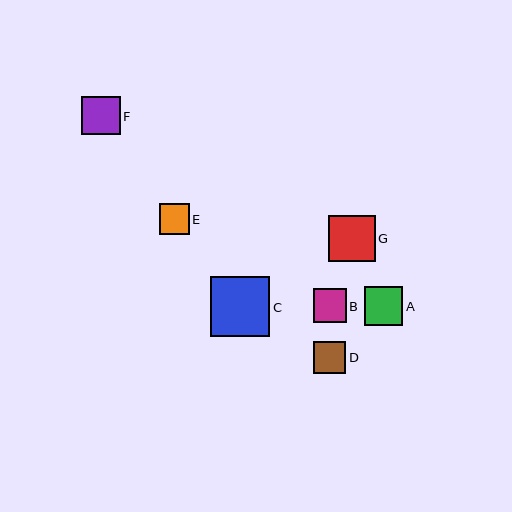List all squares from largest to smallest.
From largest to smallest: C, G, F, A, B, D, E.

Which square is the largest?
Square C is the largest with a size of approximately 59 pixels.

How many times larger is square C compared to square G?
Square C is approximately 1.3 times the size of square G.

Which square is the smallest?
Square E is the smallest with a size of approximately 30 pixels.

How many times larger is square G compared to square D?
Square G is approximately 1.5 times the size of square D.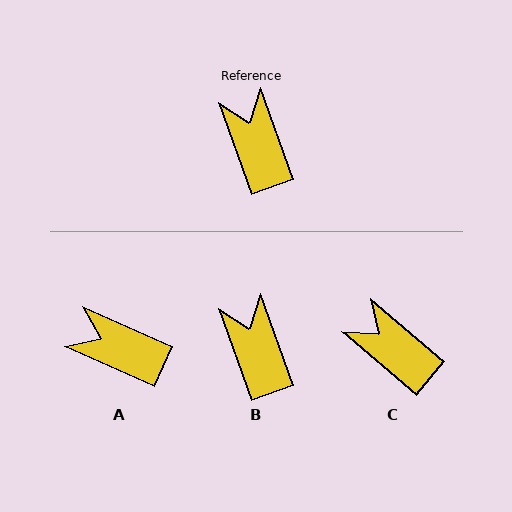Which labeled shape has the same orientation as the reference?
B.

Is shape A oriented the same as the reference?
No, it is off by about 46 degrees.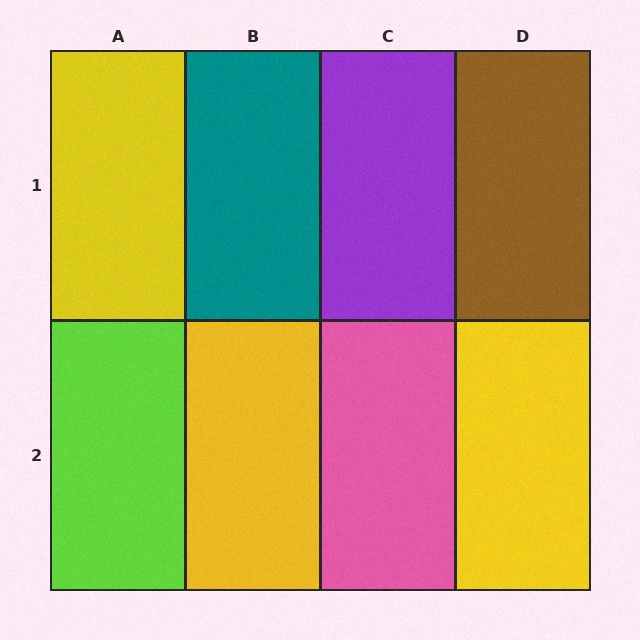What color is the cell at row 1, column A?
Yellow.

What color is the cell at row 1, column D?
Brown.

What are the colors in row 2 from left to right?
Lime, yellow, pink, yellow.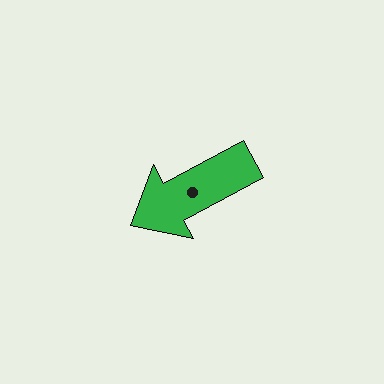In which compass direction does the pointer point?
Southwest.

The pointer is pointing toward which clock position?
Roughly 8 o'clock.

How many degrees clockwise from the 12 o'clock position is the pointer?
Approximately 242 degrees.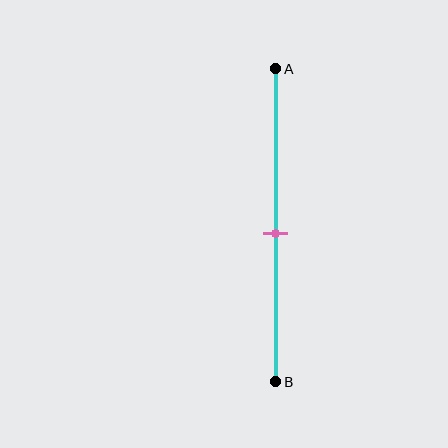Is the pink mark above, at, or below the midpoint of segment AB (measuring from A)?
The pink mark is approximately at the midpoint of segment AB.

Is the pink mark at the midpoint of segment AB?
Yes, the mark is approximately at the midpoint.